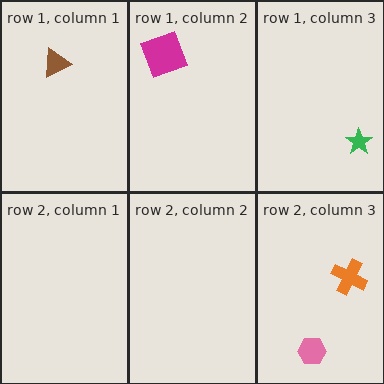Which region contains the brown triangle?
The row 1, column 1 region.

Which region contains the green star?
The row 1, column 3 region.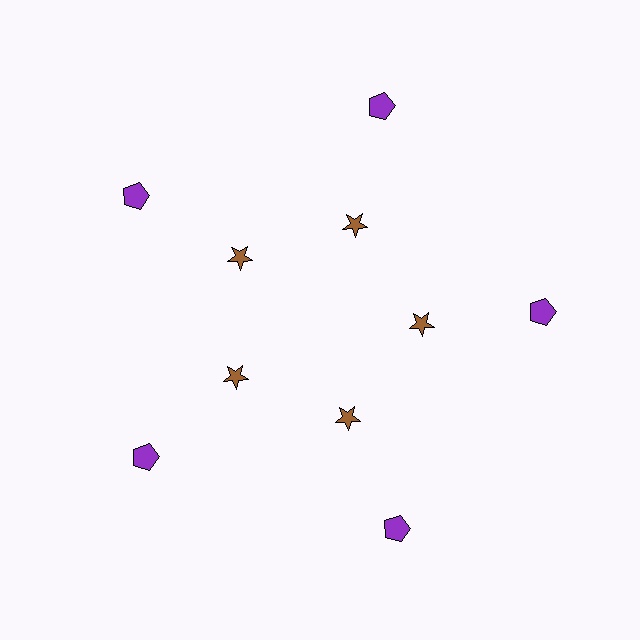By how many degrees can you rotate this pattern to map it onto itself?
The pattern maps onto itself every 72 degrees of rotation.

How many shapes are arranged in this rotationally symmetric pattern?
There are 10 shapes, arranged in 5 groups of 2.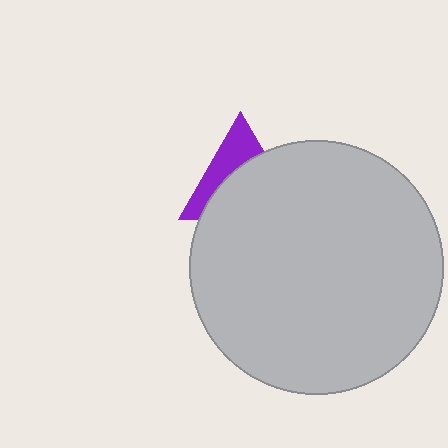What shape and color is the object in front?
The object in front is a light gray circle.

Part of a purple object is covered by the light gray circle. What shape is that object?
It is a triangle.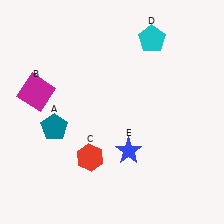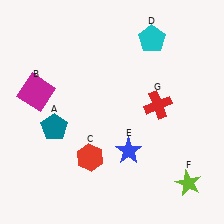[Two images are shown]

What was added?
A lime star (F), a red cross (G) were added in Image 2.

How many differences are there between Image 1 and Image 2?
There are 2 differences between the two images.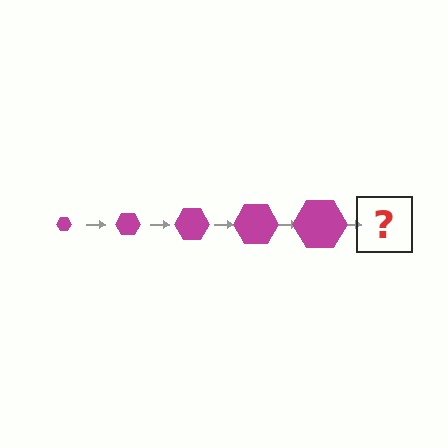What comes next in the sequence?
The next element should be a magenta hexagon, larger than the previous one.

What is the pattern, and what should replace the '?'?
The pattern is that the hexagon gets progressively larger each step. The '?' should be a magenta hexagon, larger than the previous one.